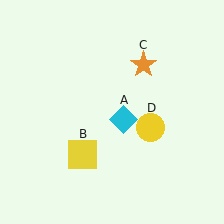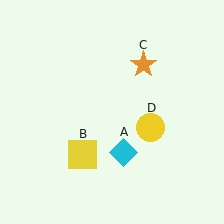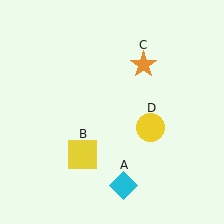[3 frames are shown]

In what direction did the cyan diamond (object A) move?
The cyan diamond (object A) moved down.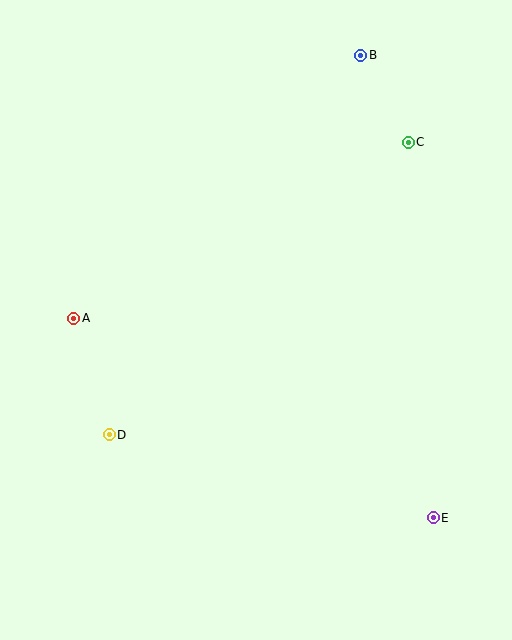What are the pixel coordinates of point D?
Point D is at (109, 435).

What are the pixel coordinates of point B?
Point B is at (361, 55).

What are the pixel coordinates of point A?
Point A is at (74, 318).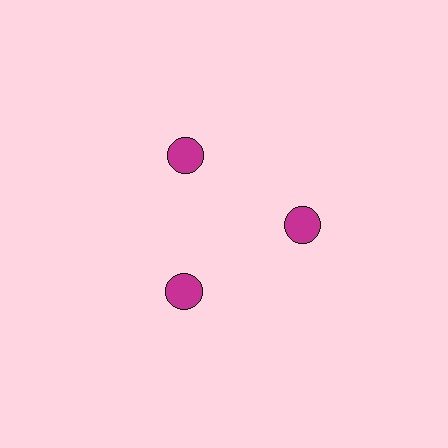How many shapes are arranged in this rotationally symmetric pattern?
There are 3 shapes, arranged in 3 groups of 1.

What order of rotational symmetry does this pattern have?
This pattern has 3-fold rotational symmetry.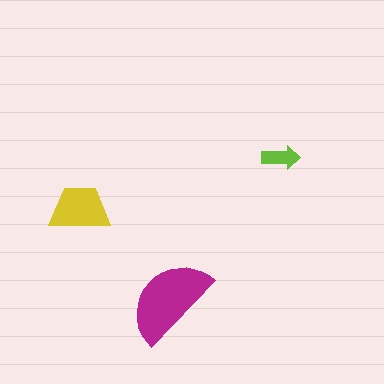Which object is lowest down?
The magenta semicircle is bottommost.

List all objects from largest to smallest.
The magenta semicircle, the yellow trapezoid, the lime arrow.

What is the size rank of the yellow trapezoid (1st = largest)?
2nd.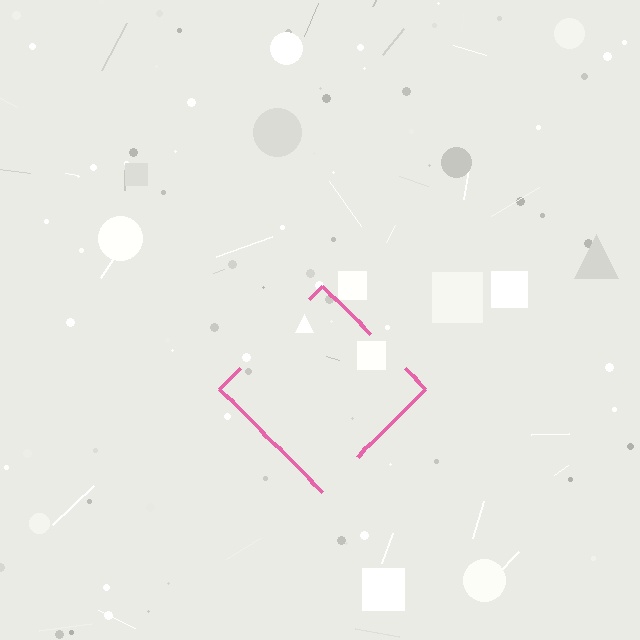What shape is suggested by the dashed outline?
The dashed outline suggests a diamond.